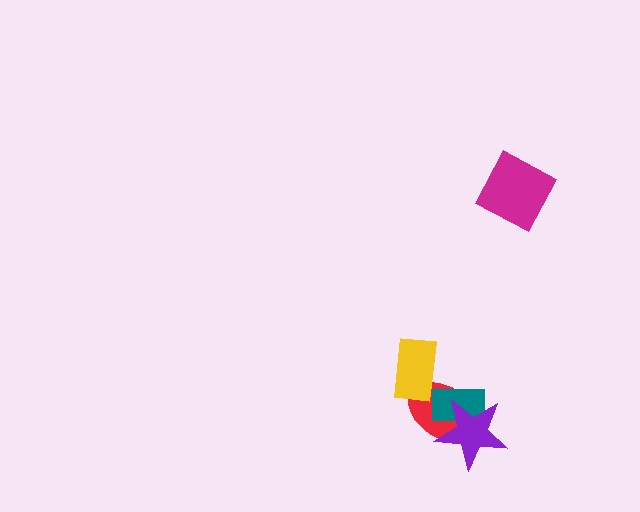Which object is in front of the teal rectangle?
The purple star is in front of the teal rectangle.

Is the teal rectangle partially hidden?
Yes, it is partially covered by another shape.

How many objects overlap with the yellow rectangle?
1 object overlaps with the yellow rectangle.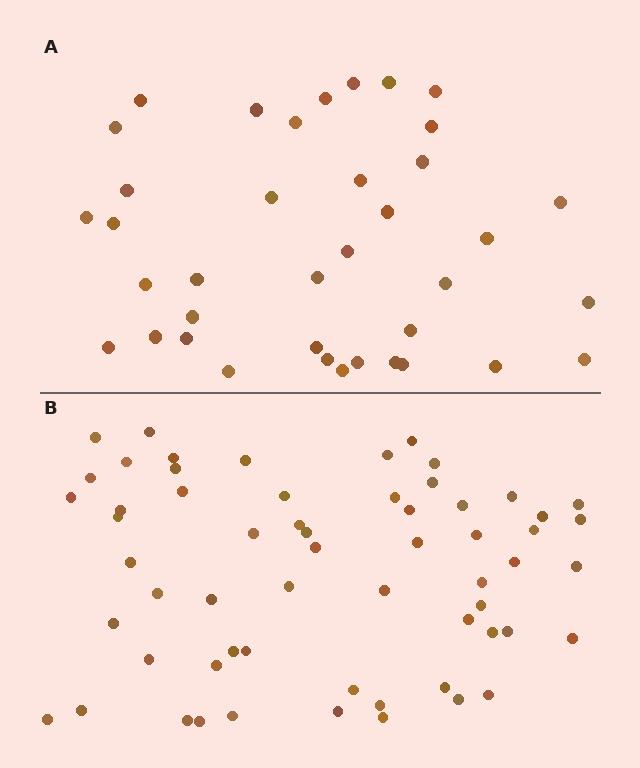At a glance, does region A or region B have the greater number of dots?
Region B (the bottom region) has more dots.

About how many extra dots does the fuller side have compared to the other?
Region B has approximately 20 more dots than region A.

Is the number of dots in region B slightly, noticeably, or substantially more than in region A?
Region B has substantially more. The ratio is roughly 1.6 to 1.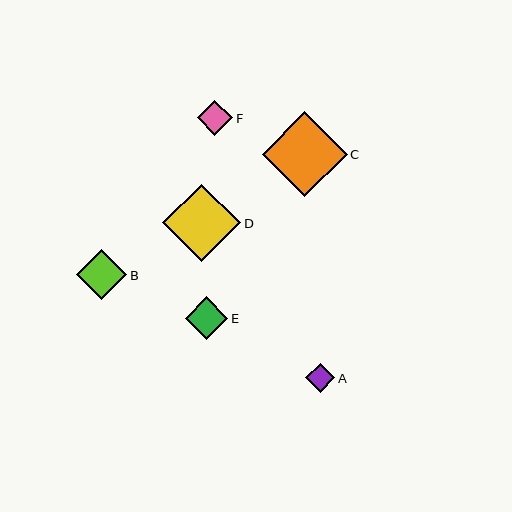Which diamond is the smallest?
Diamond A is the smallest with a size of approximately 29 pixels.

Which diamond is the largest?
Diamond C is the largest with a size of approximately 85 pixels.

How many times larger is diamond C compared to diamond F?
Diamond C is approximately 2.4 times the size of diamond F.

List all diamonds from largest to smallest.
From largest to smallest: C, D, B, E, F, A.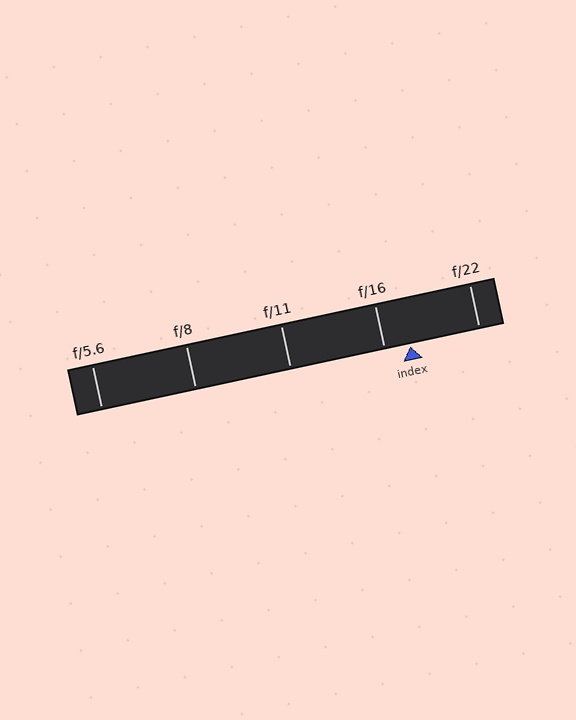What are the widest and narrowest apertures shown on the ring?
The widest aperture shown is f/5.6 and the narrowest is f/22.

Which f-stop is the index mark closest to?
The index mark is closest to f/16.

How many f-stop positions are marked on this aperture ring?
There are 5 f-stop positions marked.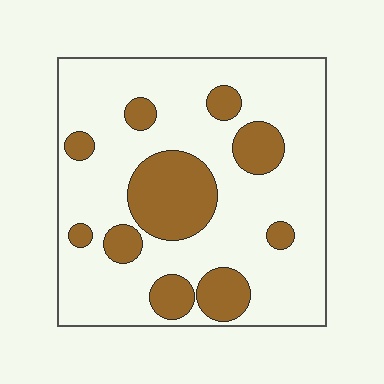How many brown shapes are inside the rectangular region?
10.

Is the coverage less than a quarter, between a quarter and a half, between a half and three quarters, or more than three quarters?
Less than a quarter.